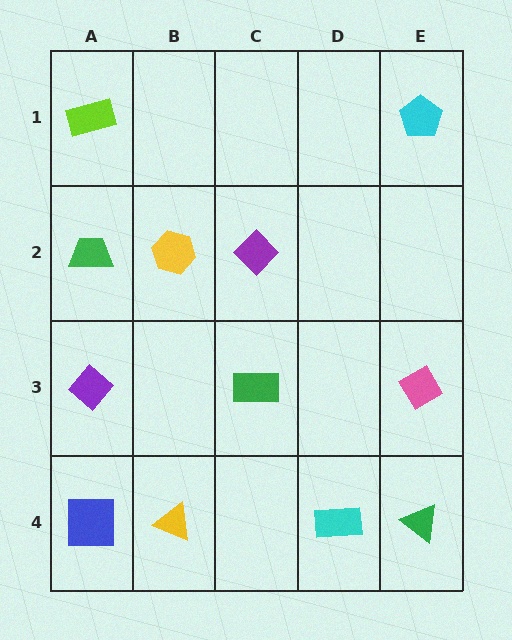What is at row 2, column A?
A green trapezoid.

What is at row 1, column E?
A cyan pentagon.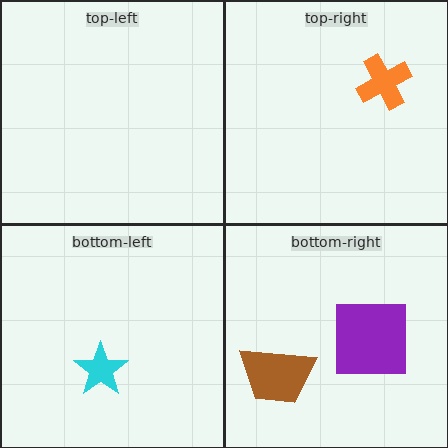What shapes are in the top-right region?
The orange cross.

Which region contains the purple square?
The bottom-right region.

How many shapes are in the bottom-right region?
2.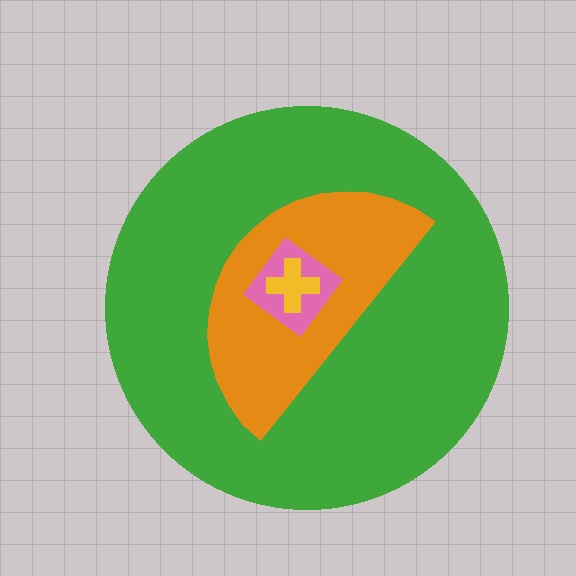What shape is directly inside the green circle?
The orange semicircle.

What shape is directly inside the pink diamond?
The yellow cross.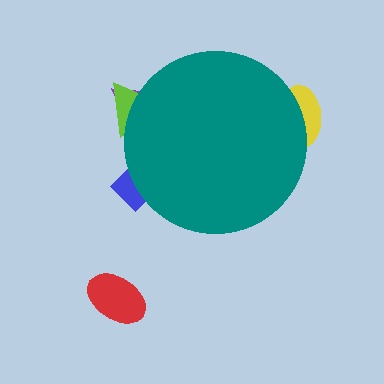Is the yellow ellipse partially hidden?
Yes, the yellow ellipse is partially hidden behind the teal circle.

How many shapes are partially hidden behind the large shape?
4 shapes are partially hidden.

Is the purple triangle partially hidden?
Yes, the purple triangle is partially hidden behind the teal circle.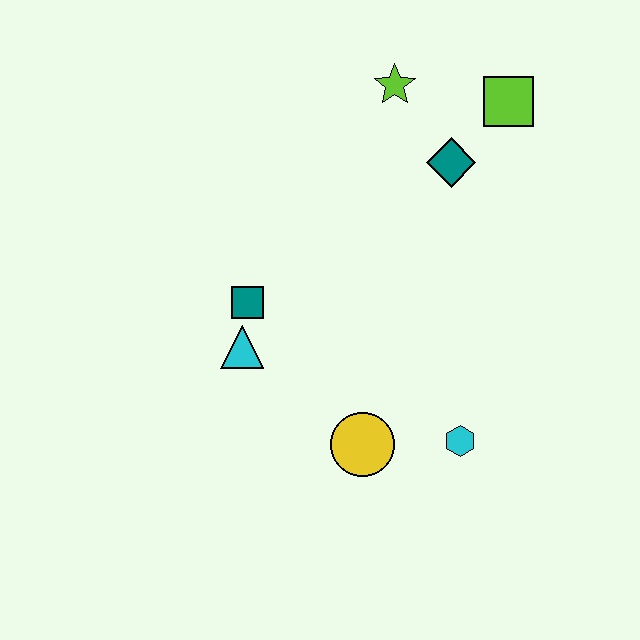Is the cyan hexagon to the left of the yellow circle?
No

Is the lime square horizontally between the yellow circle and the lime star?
No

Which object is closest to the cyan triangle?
The teal square is closest to the cyan triangle.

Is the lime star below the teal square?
No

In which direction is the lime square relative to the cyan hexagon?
The lime square is above the cyan hexagon.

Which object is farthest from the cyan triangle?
The lime square is farthest from the cyan triangle.